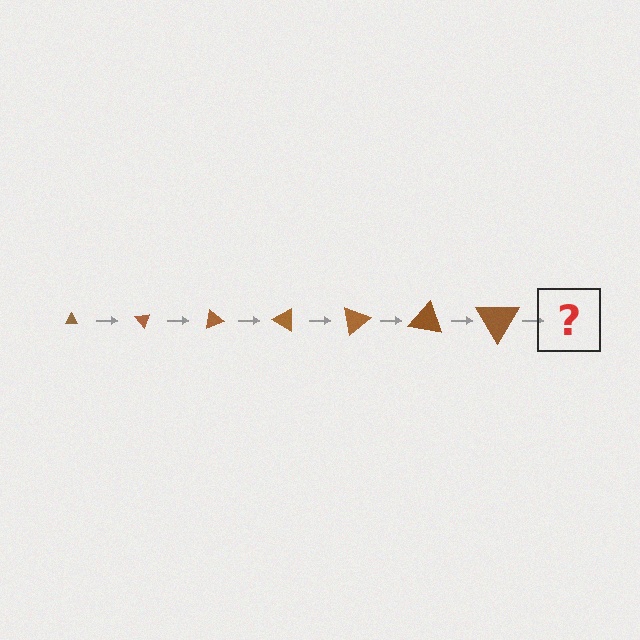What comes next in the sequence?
The next element should be a triangle, larger than the previous one and rotated 350 degrees from the start.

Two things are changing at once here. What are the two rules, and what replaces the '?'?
The two rules are that the triangle grows larger each step and it rotates 50 degrees each step. The '?' should be a triangle, larger than the previous one and rotated 350 degrees from the start.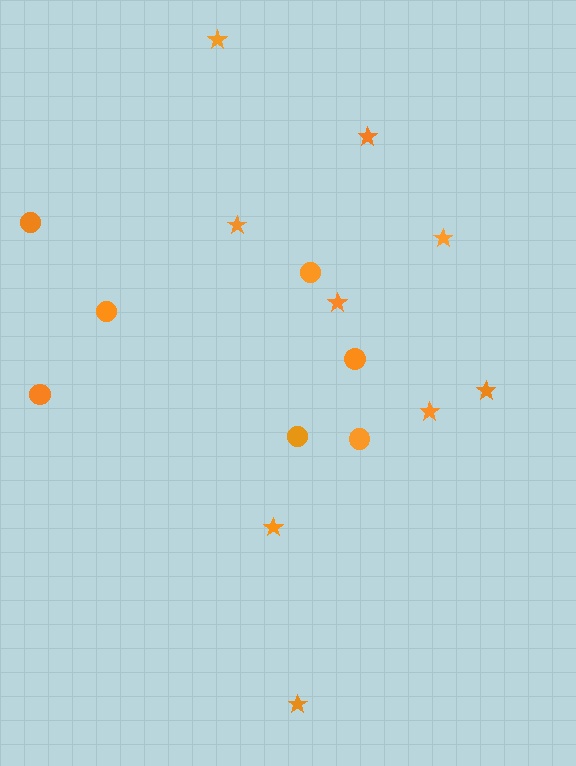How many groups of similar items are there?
There are 2 groups: one group of circles (7) and one group of stars (9).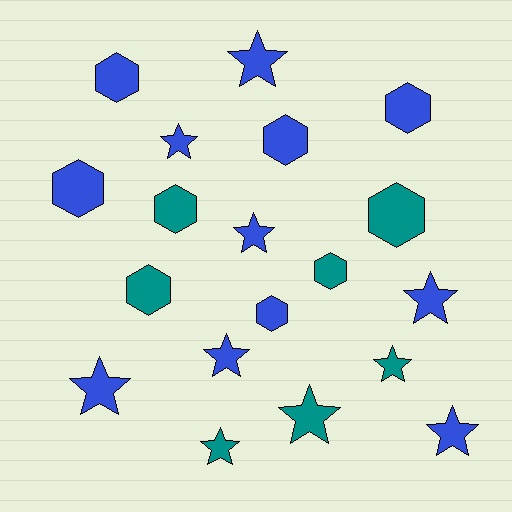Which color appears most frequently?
Blue, with 12 objects.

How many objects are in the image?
There are 19 objects.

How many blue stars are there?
There are 7 blue stars.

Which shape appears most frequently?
Star, with 10 objects.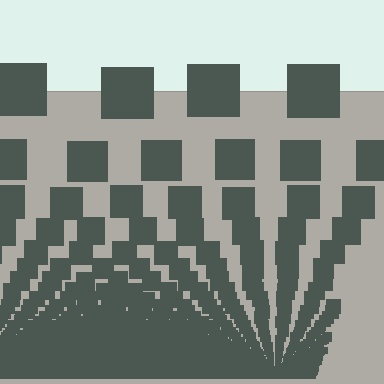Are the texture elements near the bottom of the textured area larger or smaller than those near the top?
Smaller. The gradient is inverted — elements near the bottom are smaller and denser.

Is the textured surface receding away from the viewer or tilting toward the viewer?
The surface appears to tilt toward the viewer. Texture elements get larger and sparser toward the top.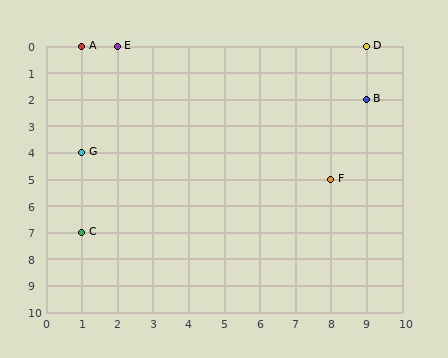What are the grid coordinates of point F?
Point F is at grid coordinates (8, 5).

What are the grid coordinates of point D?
Point D is at grid coordinates (9, 0).